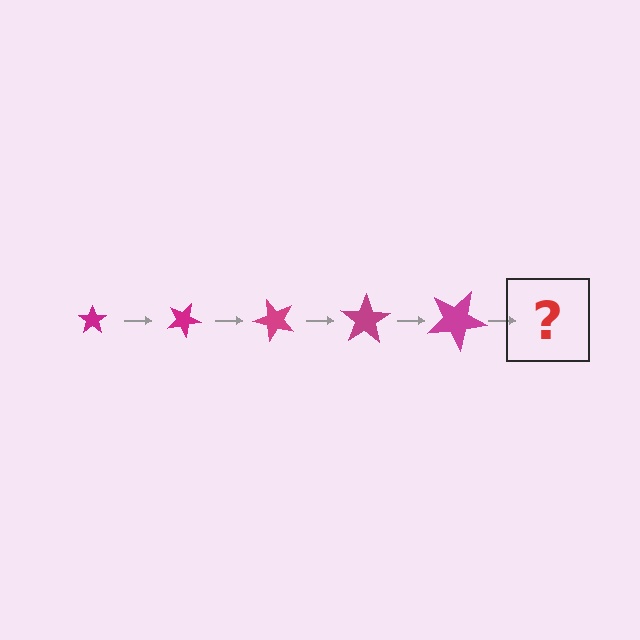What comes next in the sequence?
The next element should be a star, larger than the previous one and rotated 125 degrees from the start.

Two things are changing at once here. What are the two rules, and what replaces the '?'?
The two rules are that the star grows larger each step and it rotates 25 degrees each step. The '?' should be a star, larger than the previous one and rotated 125 degrees from the start.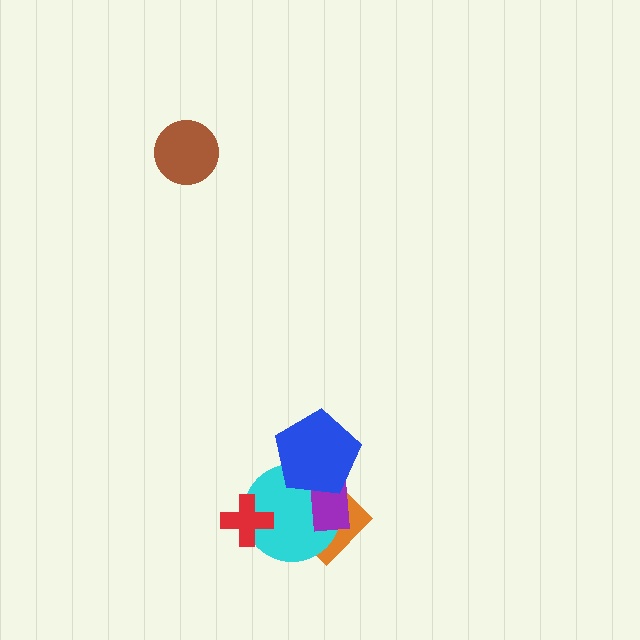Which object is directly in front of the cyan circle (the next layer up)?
The purple rectangle is directly in front of the cyan circle.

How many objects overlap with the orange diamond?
3 objects overlap with the orange diamond.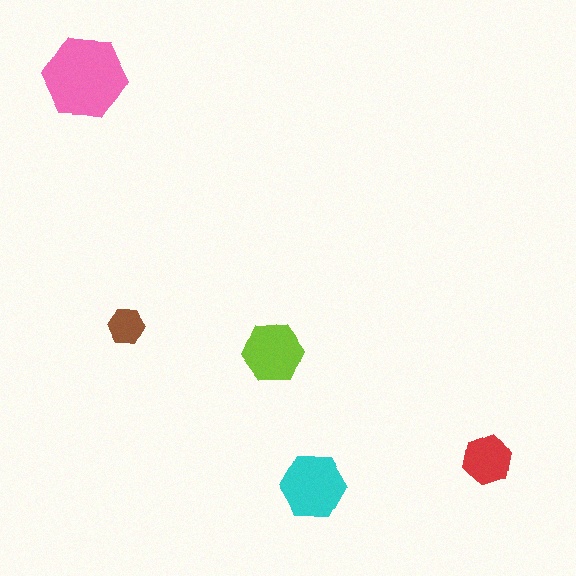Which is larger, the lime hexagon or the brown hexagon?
The lime one.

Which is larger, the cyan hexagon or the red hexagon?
The cyan one.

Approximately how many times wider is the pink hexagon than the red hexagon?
About 1.5 times wider.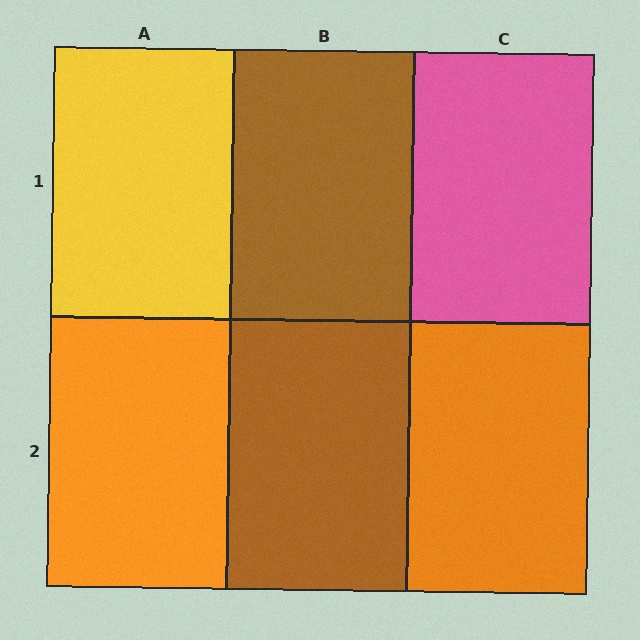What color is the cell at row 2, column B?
Brown.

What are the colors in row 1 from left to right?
Yellow, brown, pink.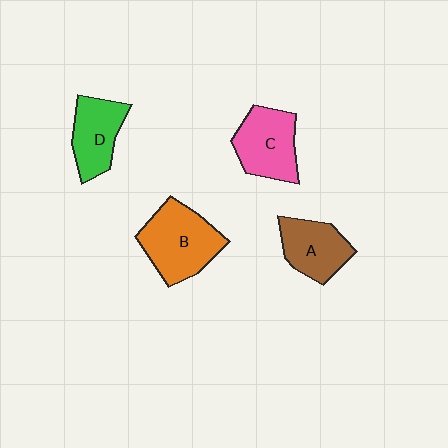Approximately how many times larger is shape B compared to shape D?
Approximately 1.4 times.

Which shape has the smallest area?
Shape D (green).